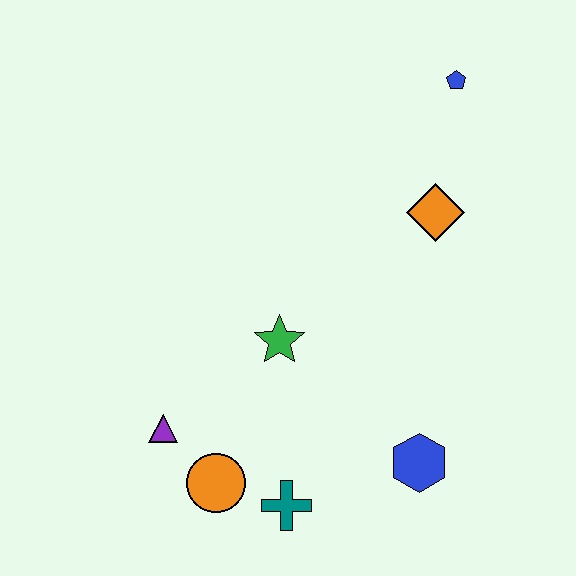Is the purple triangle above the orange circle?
Yes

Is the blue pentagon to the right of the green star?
Yes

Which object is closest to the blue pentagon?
The orange diamond is closest to the blue pentagon.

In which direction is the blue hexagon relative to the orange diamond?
The blue hexagon is below the orange diamond.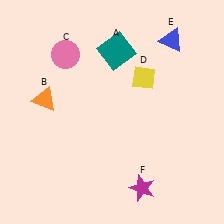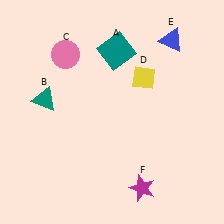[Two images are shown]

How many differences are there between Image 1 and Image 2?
There is 1 difference between the two images.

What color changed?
The triangle (B) changed from orange in Image 1 to teal in Image 2.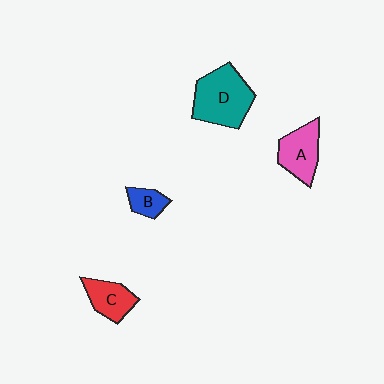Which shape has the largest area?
Shape D (teal).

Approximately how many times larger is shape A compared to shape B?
Approximately 2.0 times.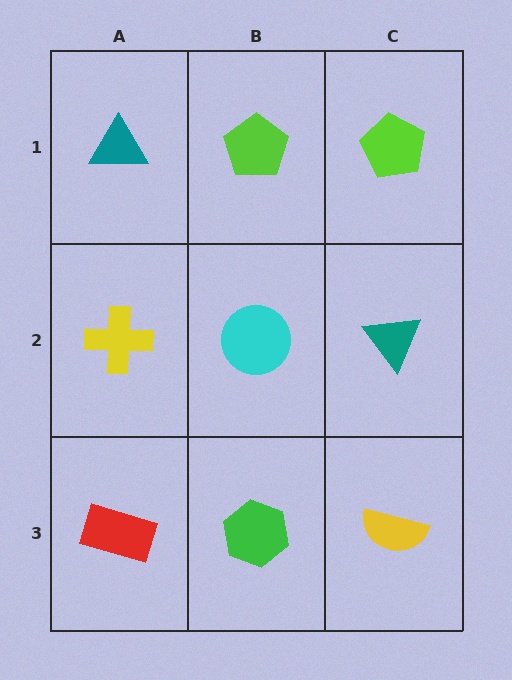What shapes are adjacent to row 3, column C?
A teal triangle (row 2, column C), a green hexagon (row 3, column B).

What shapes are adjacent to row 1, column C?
A teal triangle (row 2, column C), a lime pentagon (row 1, column B).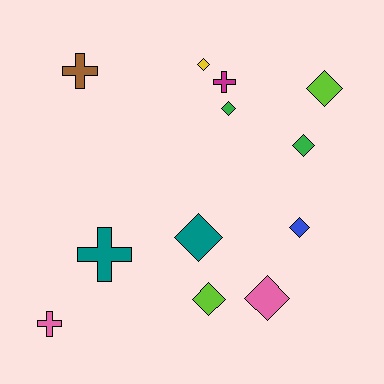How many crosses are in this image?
There are 4 crosses.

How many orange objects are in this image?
There are no orange objects.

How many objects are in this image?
There are 12 objects.